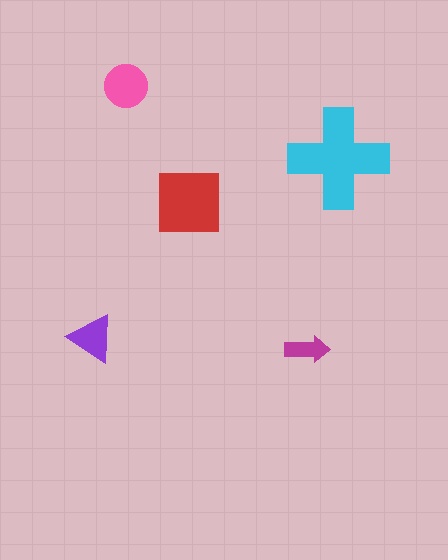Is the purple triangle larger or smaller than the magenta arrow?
Larger.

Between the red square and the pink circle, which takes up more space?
The red square.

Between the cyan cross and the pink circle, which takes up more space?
The cyan cross.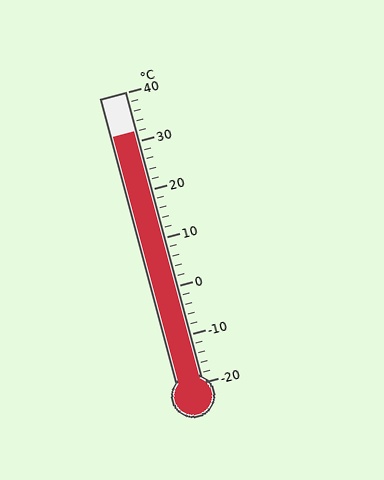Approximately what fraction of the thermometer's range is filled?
The thermometer is filled to approximately 85% of its range.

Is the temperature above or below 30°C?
The temperature is above 30°C.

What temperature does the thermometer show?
The thermometer shows approximately 32°C.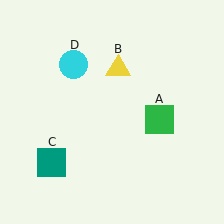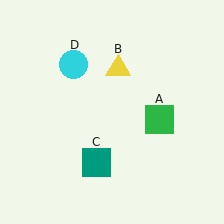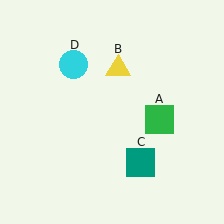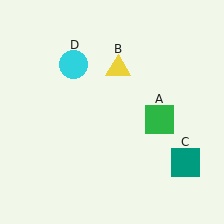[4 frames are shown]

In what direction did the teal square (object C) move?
The teal square (object C) moved right.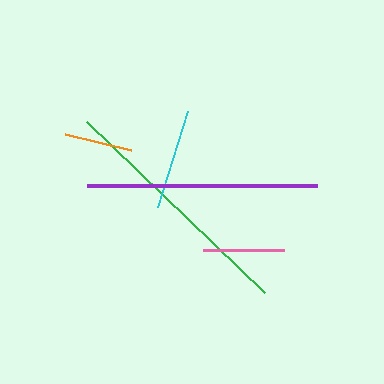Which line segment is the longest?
The green line is the longest at approximately 247 pixels.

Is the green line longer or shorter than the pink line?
The green line is longer than the pink line.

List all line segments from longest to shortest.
From longest to shortest: green, purple, cyan, pink, orange.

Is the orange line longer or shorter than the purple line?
The purple line is longer than the orange line.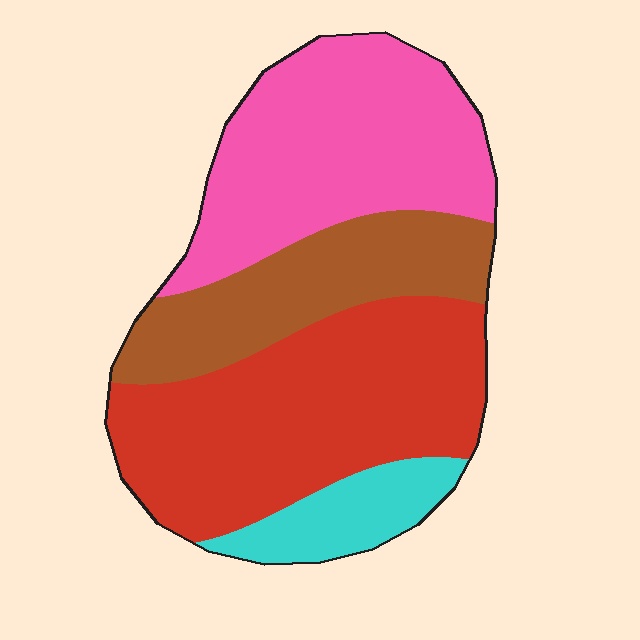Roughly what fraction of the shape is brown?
Brown takes up less than a quarter of the shape.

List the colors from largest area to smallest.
From largest to smallest: red, pink, brown, cyan.